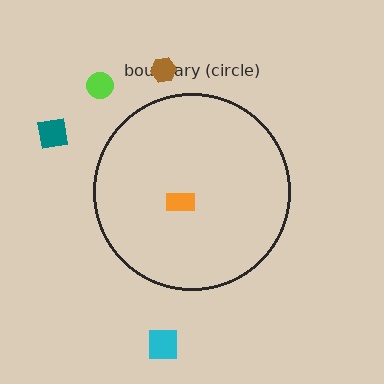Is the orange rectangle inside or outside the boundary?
Inside.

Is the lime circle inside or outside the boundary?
Outside.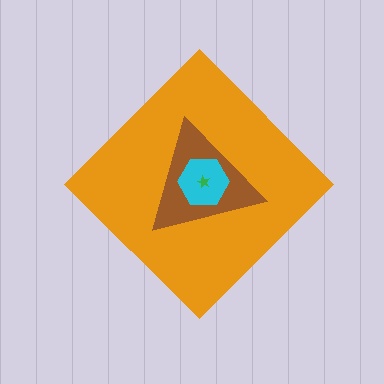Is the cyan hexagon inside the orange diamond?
Yes.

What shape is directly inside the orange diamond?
The brown triangle.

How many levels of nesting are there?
4.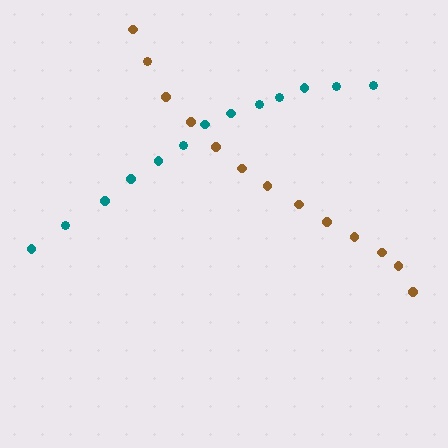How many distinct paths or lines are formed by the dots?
There are 2 distinct paths.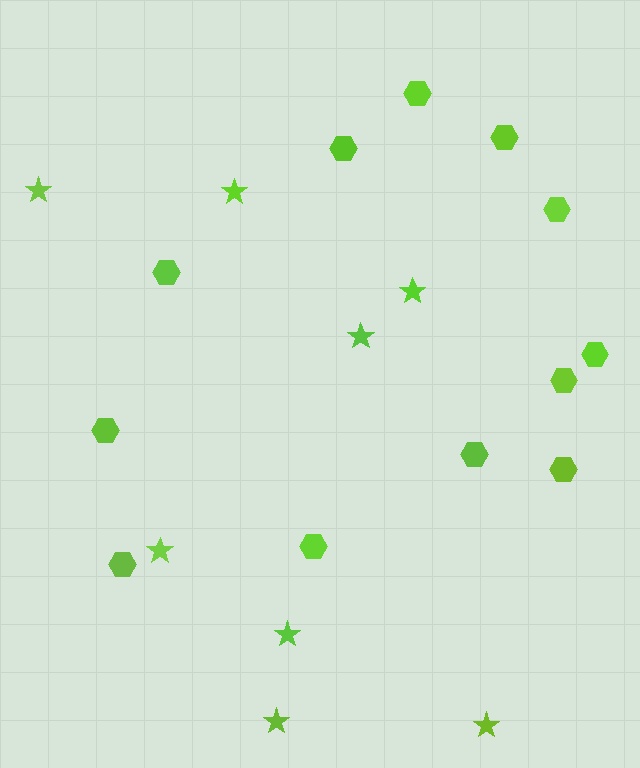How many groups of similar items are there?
There are 2 groups: one group of stars (8) and one group of hexagons (12).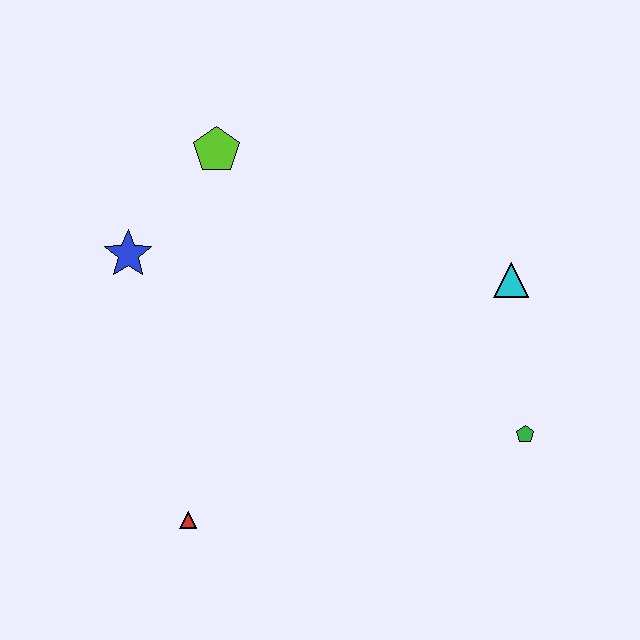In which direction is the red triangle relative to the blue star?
The red triangle is below the blue star.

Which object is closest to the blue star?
The lime pentagon is closest to the blue star.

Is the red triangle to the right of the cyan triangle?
No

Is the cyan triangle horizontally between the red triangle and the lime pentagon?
No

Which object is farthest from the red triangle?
The cyan triangle is farthest from the red triangle.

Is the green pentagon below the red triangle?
No